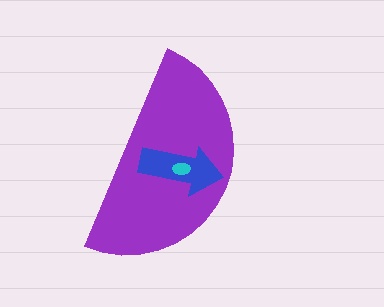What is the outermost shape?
The purple semicircle.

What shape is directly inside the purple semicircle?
The blue arrow.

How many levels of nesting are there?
3.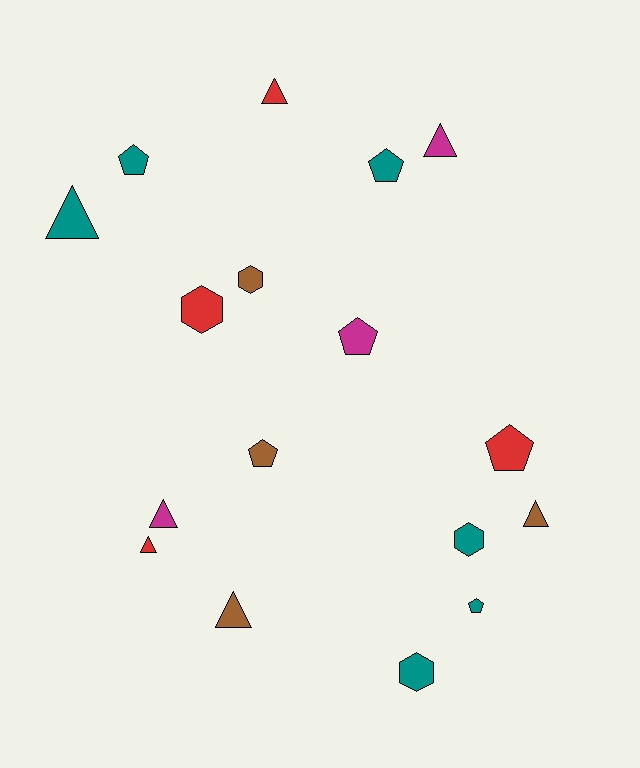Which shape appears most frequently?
Triangle, with 7 objects.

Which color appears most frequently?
Teal, with 6 objects.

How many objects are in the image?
There are 17 objects.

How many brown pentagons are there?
There is 1 brown pentagon.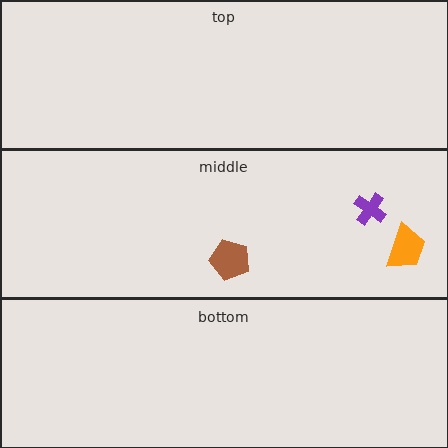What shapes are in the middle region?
The orange trapezoid, the purple cross, the brown pentagon.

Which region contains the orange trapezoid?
The middle region.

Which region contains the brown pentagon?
The middle region.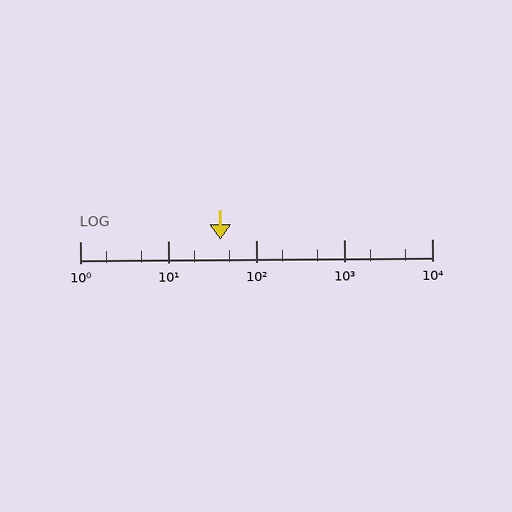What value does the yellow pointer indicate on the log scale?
The pointer indicates approximately 40.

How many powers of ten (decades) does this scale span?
The scale spans 4 decades, from 1 to 10000.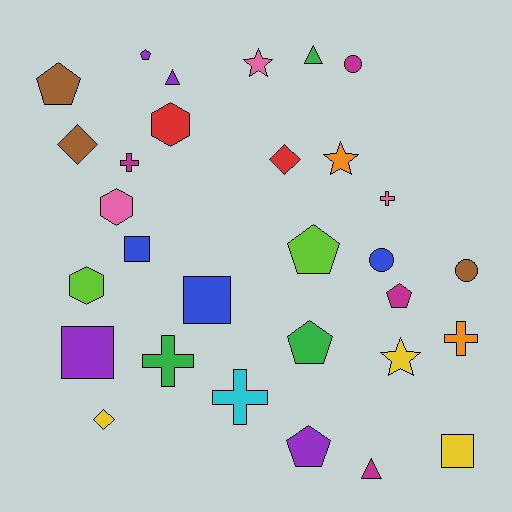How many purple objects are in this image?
There are 4 purple objects.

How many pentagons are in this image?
There are 6 pentagons.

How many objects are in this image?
There are 30 objects.